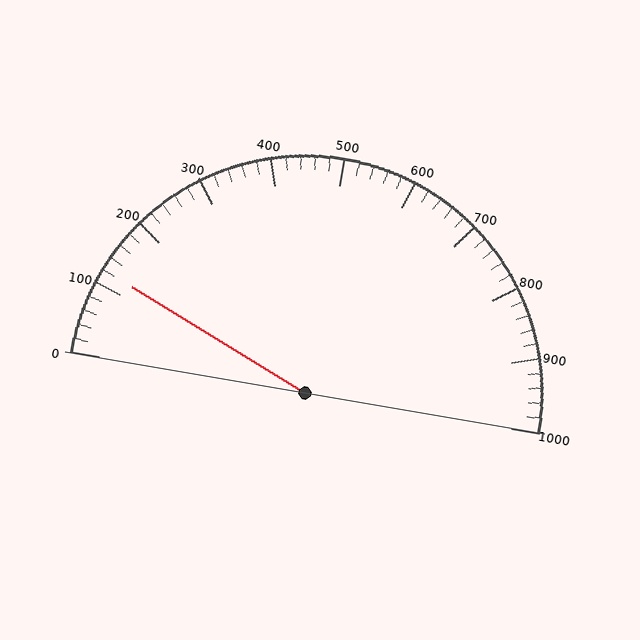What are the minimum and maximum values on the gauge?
The gauge ranges from 0 to 1000.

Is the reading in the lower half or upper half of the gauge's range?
The reading is in the lower half of the range (0 to 1000).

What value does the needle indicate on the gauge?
The needle indicates approximately 120.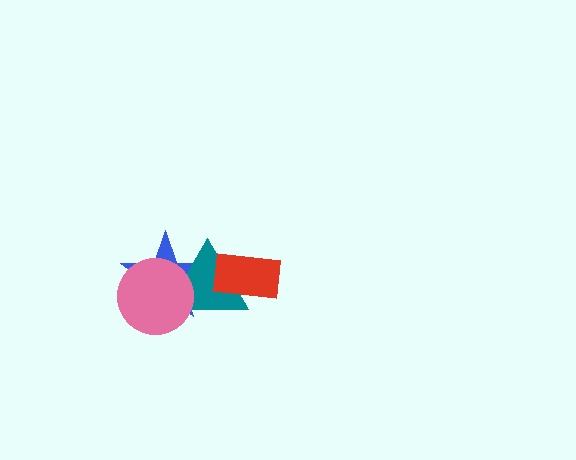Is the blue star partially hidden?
Yes, it is partially covered by another shape.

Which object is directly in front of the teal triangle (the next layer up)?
The pink circle is directly in front of the teal triangle.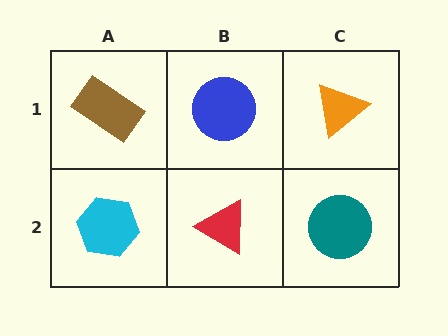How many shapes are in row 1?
3 shapes.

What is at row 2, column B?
A red triangle.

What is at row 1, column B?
A blue circle.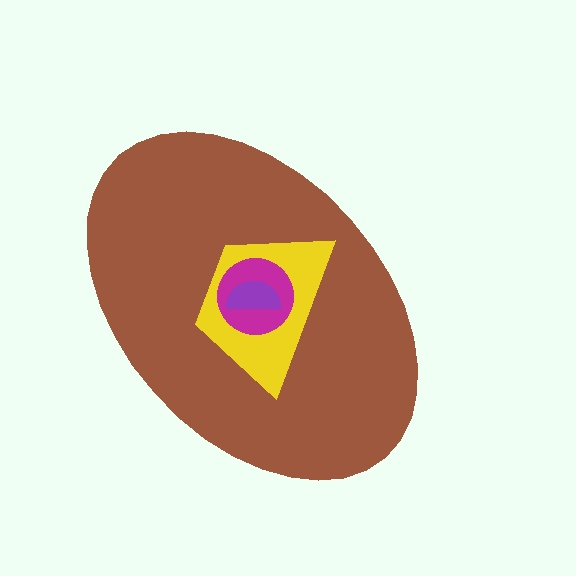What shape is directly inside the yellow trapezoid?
The magenta circle.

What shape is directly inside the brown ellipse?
The yellow trapezoid.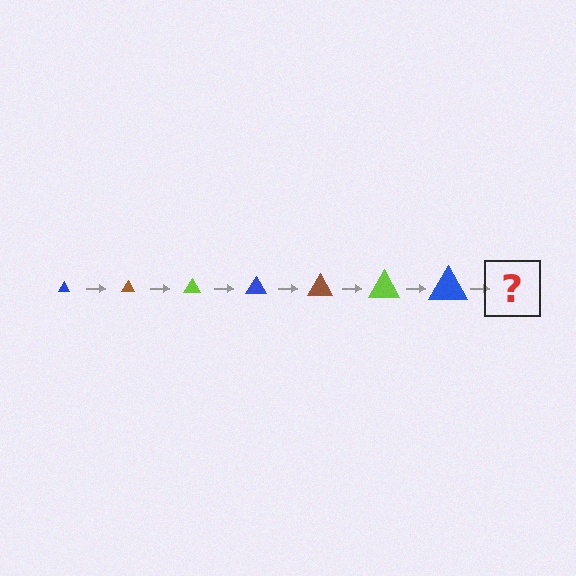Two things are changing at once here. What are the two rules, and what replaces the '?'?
The two rules are that the triangle grows larger each step and the color cycles through blue, brown, and lime. The '?' should be a brown triangle, larger than the previous one.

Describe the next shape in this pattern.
It should be a brown triangle, larger than the previous one.